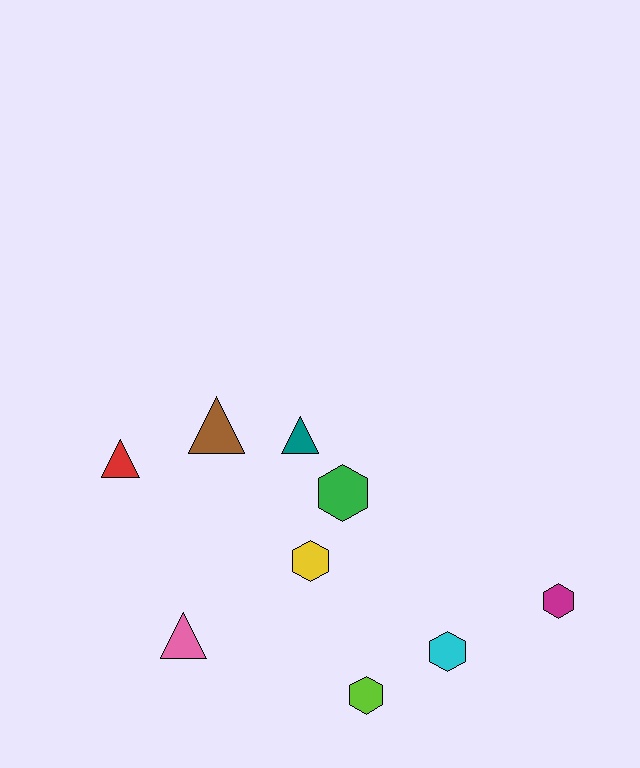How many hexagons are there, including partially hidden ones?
There are 5 hexagons.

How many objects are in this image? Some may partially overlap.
There are 9 objects.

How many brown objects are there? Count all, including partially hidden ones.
There is 1 brown object.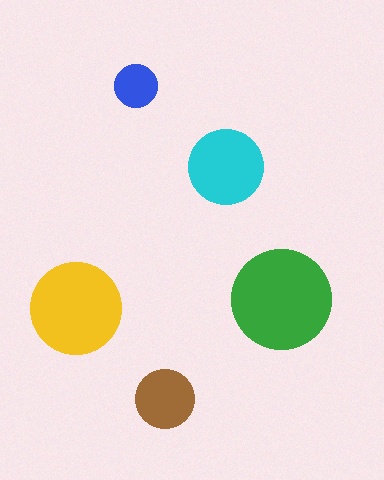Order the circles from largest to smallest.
the green one, the yellow one, the cyan one, the brown one, the blue one.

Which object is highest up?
The blue circle is topmost.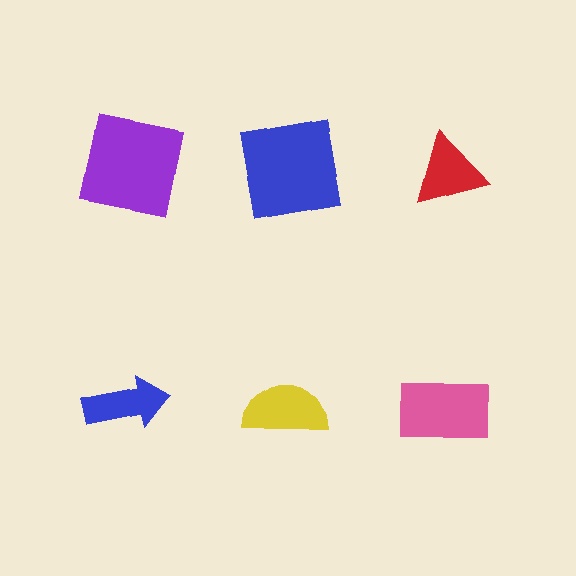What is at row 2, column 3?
A pink rectangle.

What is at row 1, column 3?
A red triangle.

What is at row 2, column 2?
A yellow semicircle.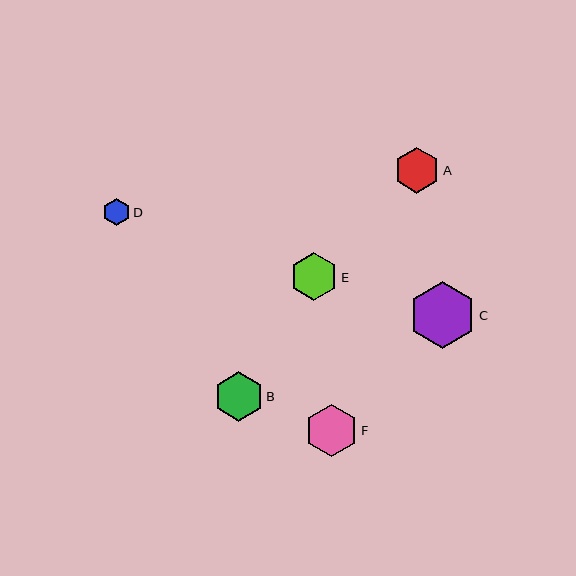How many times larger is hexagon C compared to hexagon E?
Hexagon C is approximately 1.4 times the size of hexagon E.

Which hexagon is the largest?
Hexagon C is the largest with a size of approximately 67 pixels.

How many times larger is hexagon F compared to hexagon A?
Hexagon F is approximately 1.1 times the size of hexagon A.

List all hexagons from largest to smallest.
From largest to smallest: C, F, B, E, A, D.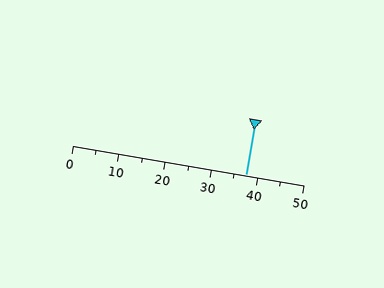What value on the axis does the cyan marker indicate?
The marker indicates approximately 37.5.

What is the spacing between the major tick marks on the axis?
The major ticks are spaced 10 apart.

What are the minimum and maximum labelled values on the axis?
The axis runs from 0 to 50.